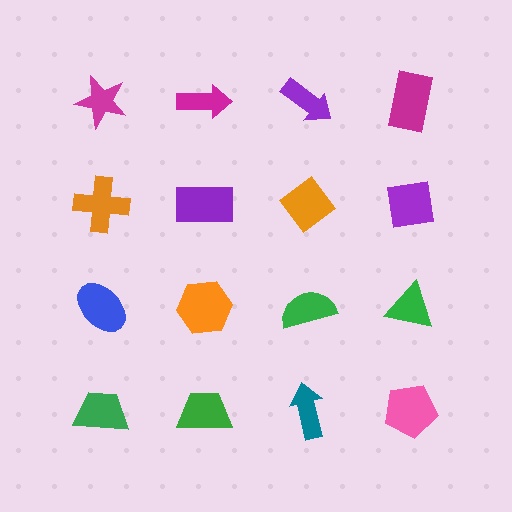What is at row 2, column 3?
An orange diamond.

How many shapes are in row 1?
4 shapes.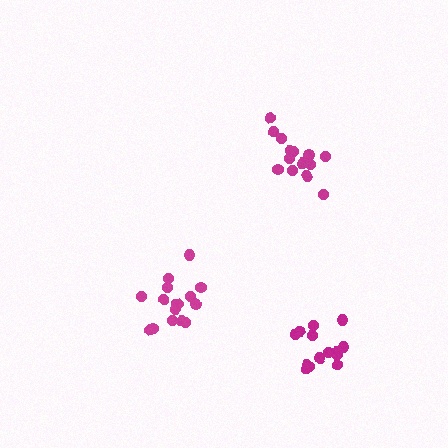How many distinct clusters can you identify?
There are 3 distinct clusters.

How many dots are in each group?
Group 1: 14 dots, Group 2: 14 dots, Group 3: 16 dots (44 total).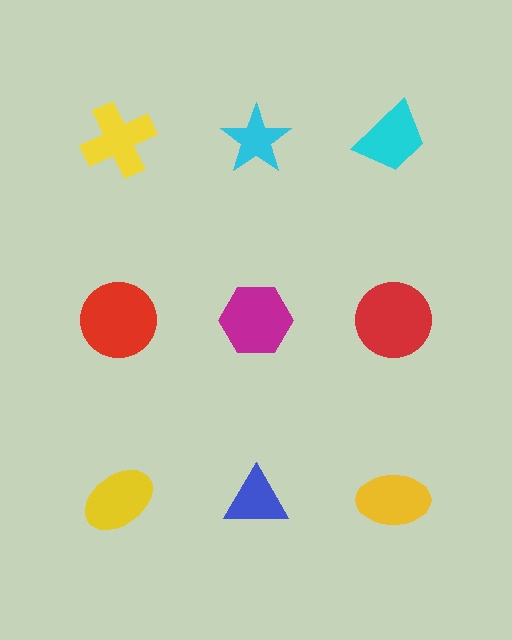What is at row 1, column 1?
A yellow cross.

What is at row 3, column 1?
A yellow ellipse.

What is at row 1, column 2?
A cyan star.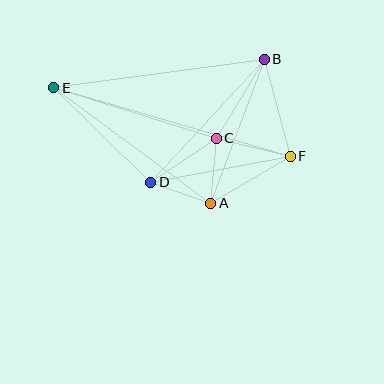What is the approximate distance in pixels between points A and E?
The distance between A and E is approximately 195 pixels.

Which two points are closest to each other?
Points A and D are closest to each other.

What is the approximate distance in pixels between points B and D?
The distance between B and D is approximately 167 pixels.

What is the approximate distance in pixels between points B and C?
The distance between B and C is approximately 93 pixels.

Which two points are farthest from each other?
Points E and F are farthest from each other.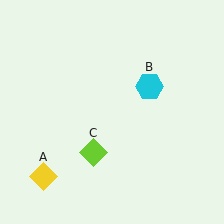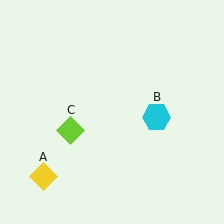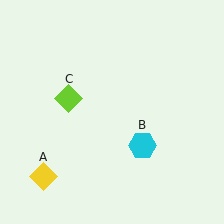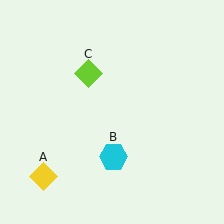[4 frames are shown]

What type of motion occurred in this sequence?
The cyan hexagon (object B), lime diamond (object C) rotated clockwise around the center of the scene.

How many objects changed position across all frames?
2 objects changed position: cyan hexagon (object B), lime diamond (object C).